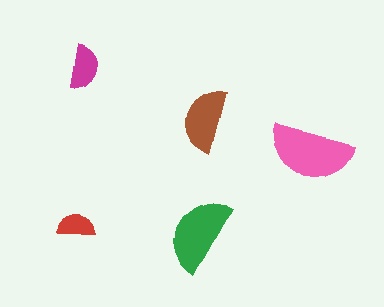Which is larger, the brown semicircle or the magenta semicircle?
The brown one.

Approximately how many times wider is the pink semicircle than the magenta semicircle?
About 2 times wider.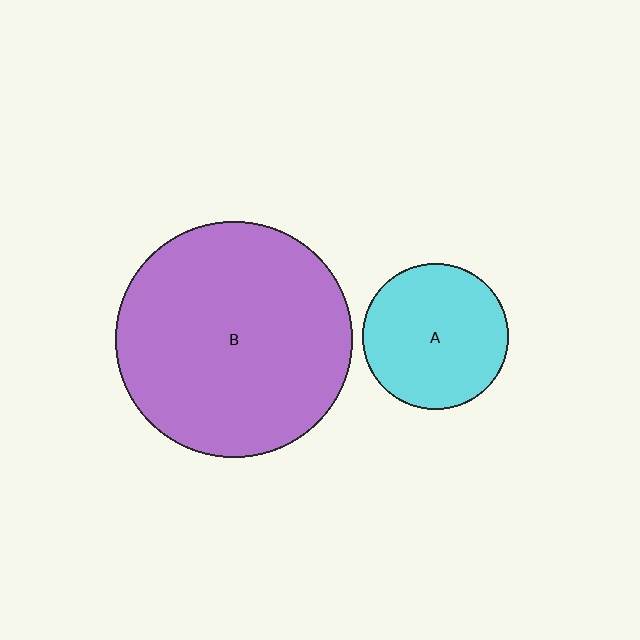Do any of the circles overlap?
No, none of the circles overlap.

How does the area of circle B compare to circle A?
Approximately 2.6 times.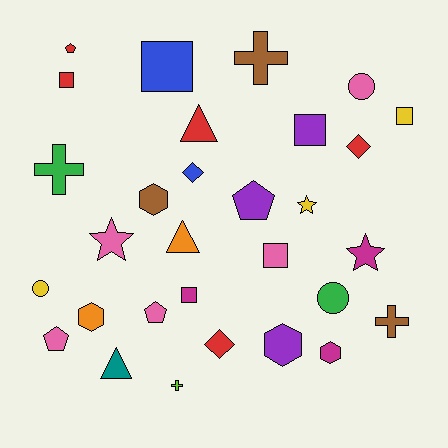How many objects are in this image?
There are 30 objects.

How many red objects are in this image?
There are 5 red objects.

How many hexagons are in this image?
There are 4 hexagons.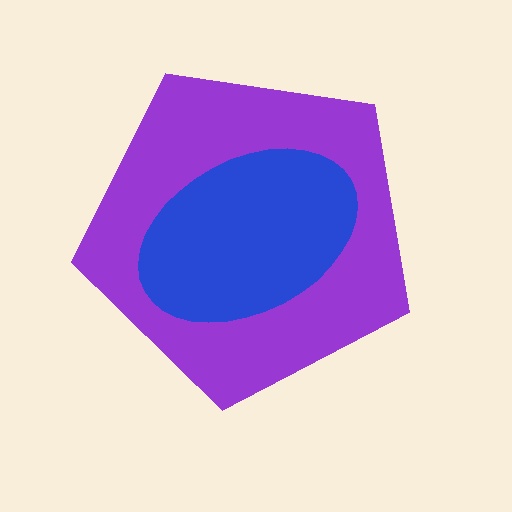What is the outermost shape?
The purple pentagon.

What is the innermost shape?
The blue ellipse.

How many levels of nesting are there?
2.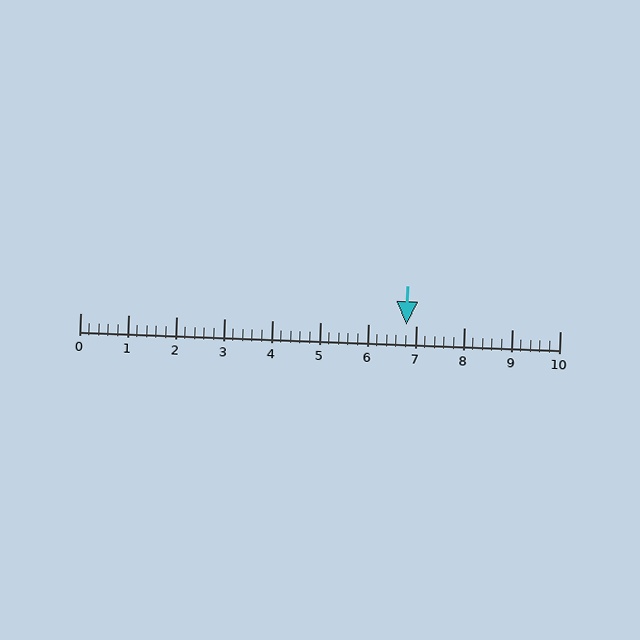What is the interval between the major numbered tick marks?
The major tick marks are spaced 1 units apart.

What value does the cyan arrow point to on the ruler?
The cyan arrow points to approximately 6.8.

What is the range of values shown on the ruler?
The ruler shows values from 0 to 10.